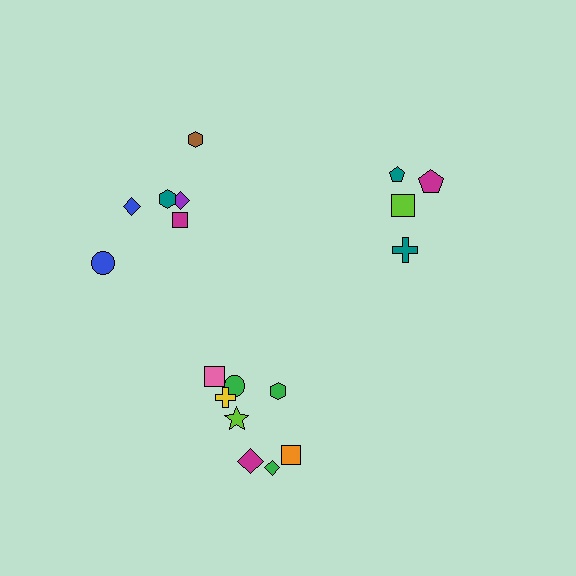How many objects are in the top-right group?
There are 4 objects.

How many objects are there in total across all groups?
There are 18 objects.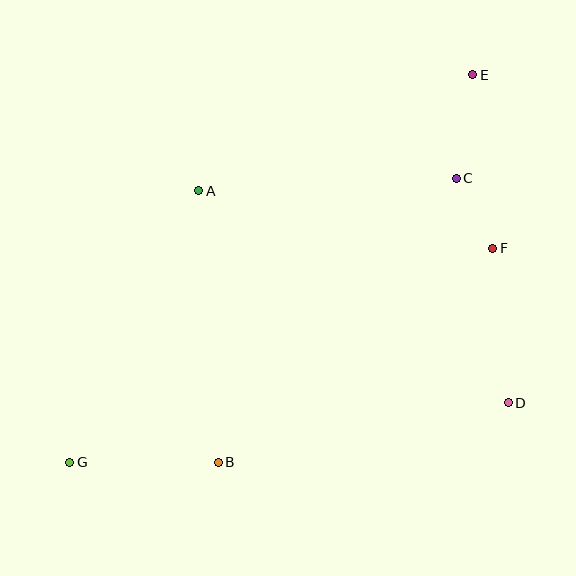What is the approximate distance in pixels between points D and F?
The distance between D and F is approximately 155 pixels.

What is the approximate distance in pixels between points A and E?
The distance between A and E is approximately 298 pixels.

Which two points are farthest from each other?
Points E and G are farthest from each other.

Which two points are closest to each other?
Points C and F are closest to each other.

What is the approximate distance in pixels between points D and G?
The distance between D and G is approximately 443 pixels.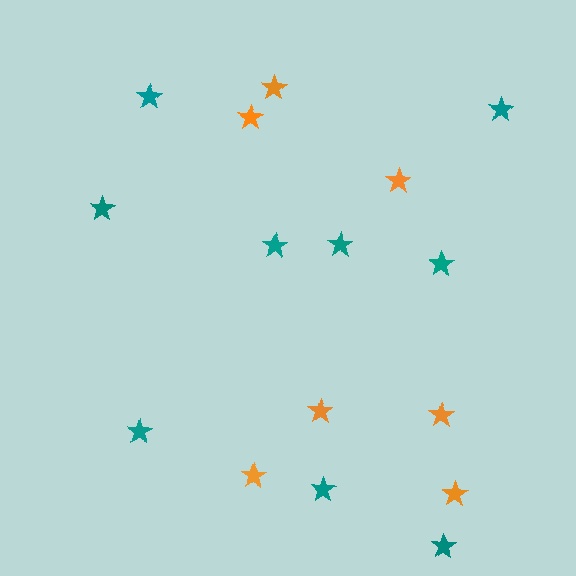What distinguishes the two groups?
There are 2 groups: one group of orange stars (7) and one group of teal stars (9).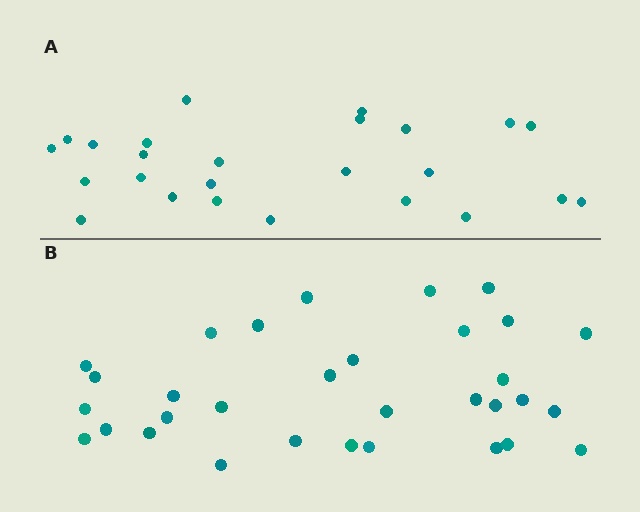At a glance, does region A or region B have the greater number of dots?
Region B (the bottom region) has more dots.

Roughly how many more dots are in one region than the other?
Region B has roughly 8 or so more dots than region A.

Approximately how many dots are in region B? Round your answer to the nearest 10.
About 30 dots. (The exact count is 32, which rounds to 30.)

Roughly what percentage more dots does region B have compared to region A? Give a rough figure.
About 30% more.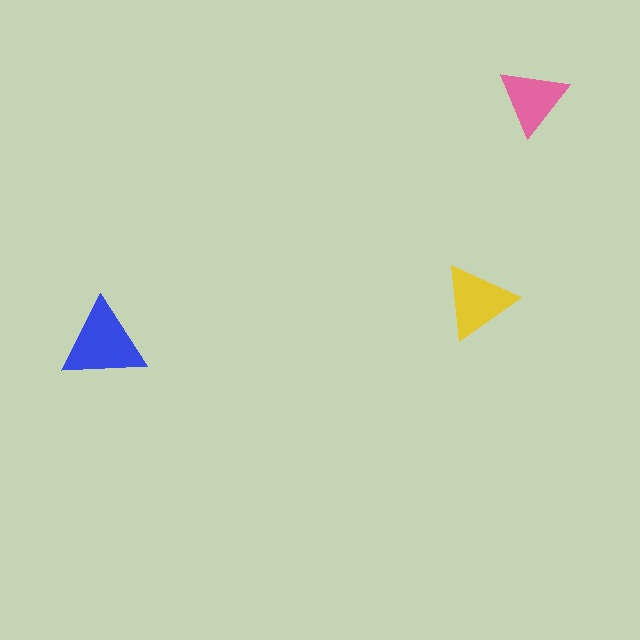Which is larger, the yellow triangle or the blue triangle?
The blue one.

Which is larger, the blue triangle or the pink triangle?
The blue one.